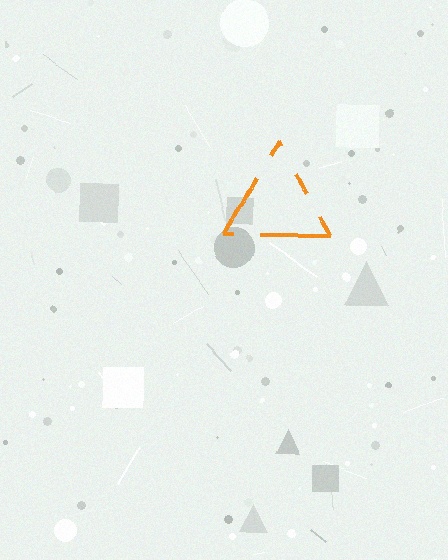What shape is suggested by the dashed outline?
The dashed outline suggests a triangle.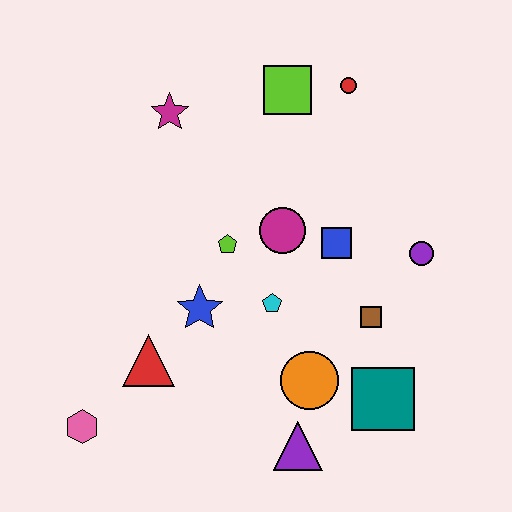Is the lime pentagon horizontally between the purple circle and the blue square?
No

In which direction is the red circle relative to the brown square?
The red circle is above the brown square.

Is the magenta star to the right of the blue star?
No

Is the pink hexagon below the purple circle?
Yes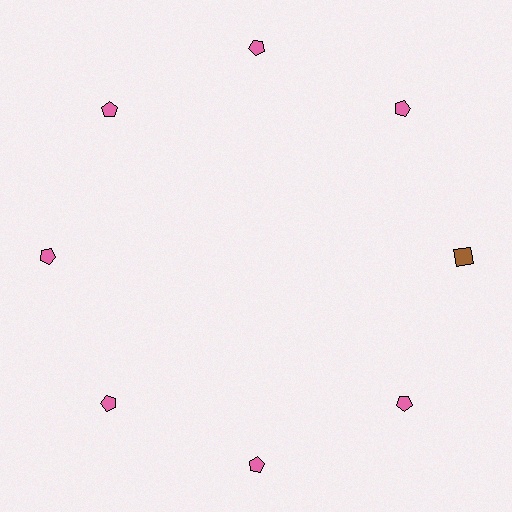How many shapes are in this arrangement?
There are 8 shapes arranged in a ring pattern.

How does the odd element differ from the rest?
It differs in both color (brown instead of pink) and shape (square instead of pentagon).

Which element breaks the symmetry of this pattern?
The brown square at roughly the 3 o'clock position breaks the symmetry. All other shapes are pink pentagons.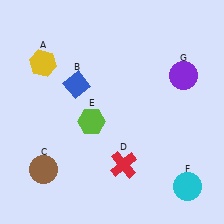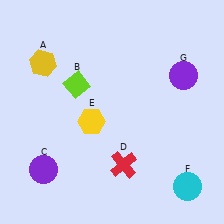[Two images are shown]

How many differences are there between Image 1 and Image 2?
There are 3 differences between the two images.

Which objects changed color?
B changed from blue to lime. C changed from brown to purple. E changed from lime to yellow.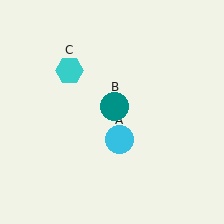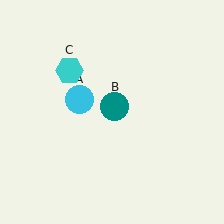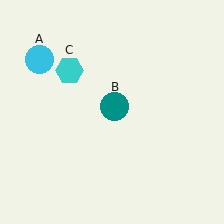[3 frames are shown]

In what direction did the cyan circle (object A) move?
The cyan circle (object A) moved up and to the left.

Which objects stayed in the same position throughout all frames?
Teal circle (object B) and cyan hexagon (object C) remained stationary.